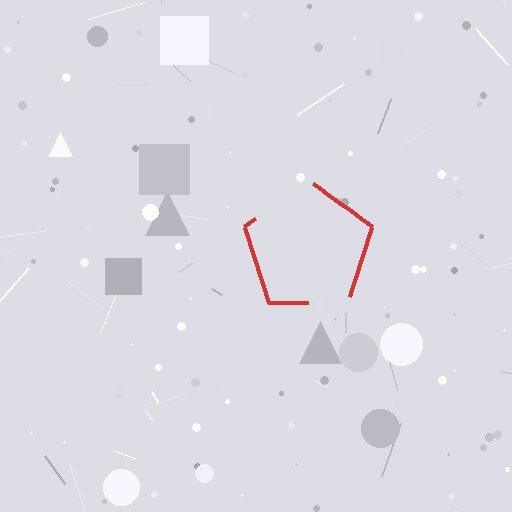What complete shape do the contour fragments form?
The contour fragments form a pentagon.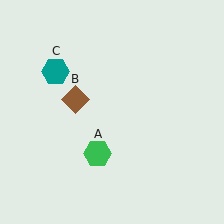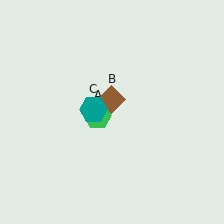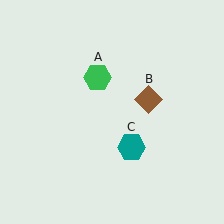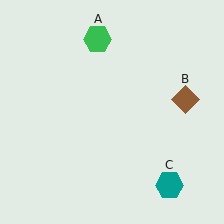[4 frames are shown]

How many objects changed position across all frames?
3 objects changed position: green hexagon (object A), brown diamond (object B), teal hexagon (object C).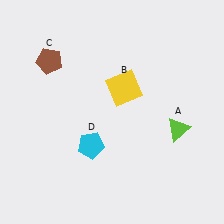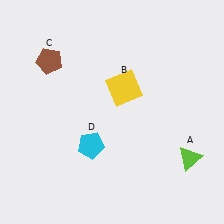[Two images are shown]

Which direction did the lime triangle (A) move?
The lime triangle (A) moved down.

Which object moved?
The lime triangle (A) moved down.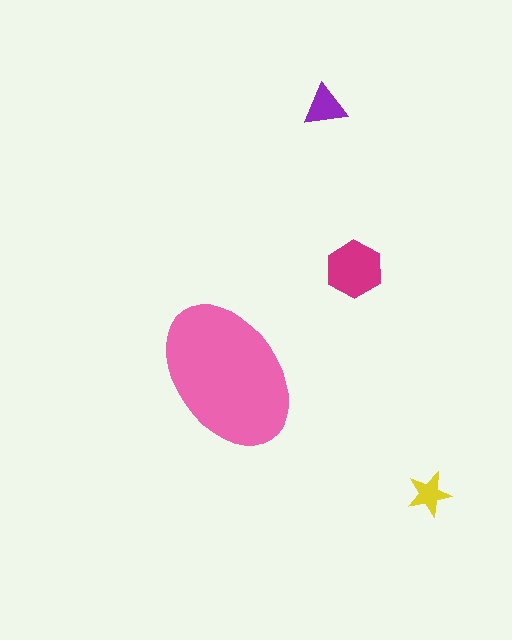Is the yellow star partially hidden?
No, the yellow star is fully visible.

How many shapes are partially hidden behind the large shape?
0 shapes are partially hidden.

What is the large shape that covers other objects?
A pink ellipse.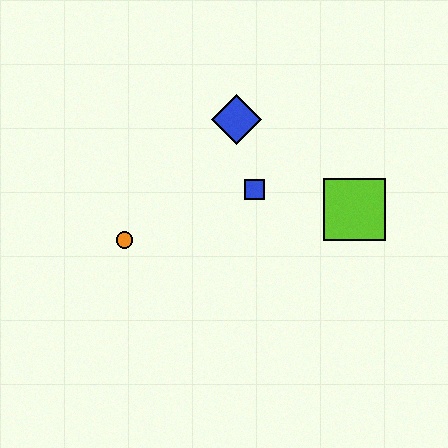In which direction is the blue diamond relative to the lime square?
The blue diamond is to the left of the lime square.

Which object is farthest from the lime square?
The orange circle is farthest from the lime square.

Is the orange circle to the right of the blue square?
No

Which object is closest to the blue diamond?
The blue square is closest to the blue diamond.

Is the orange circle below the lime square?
Yes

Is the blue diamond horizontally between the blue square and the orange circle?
Yes